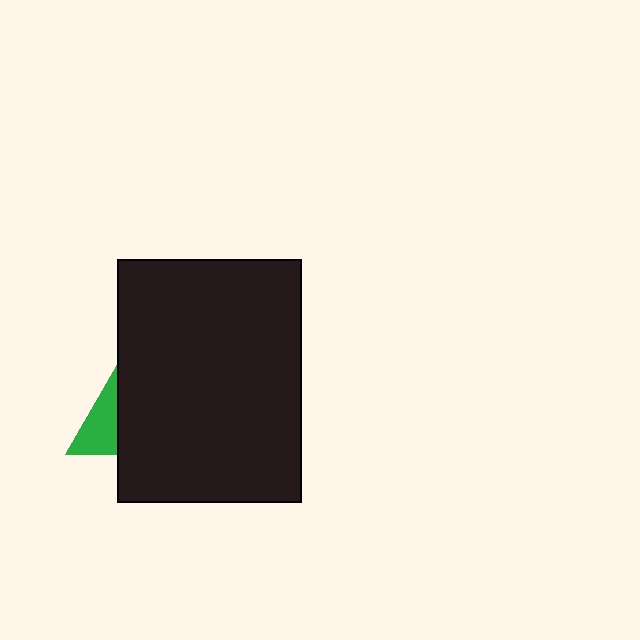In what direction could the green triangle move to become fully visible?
The green triangle could move left. That would shift it out from behind the black rectangle entirely.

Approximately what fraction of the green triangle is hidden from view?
Roughly 70% of the green triangle is hidden behind the black rectangle.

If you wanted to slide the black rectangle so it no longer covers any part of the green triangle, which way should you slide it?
Slide it right — that is the most direct way to separate the two shapes.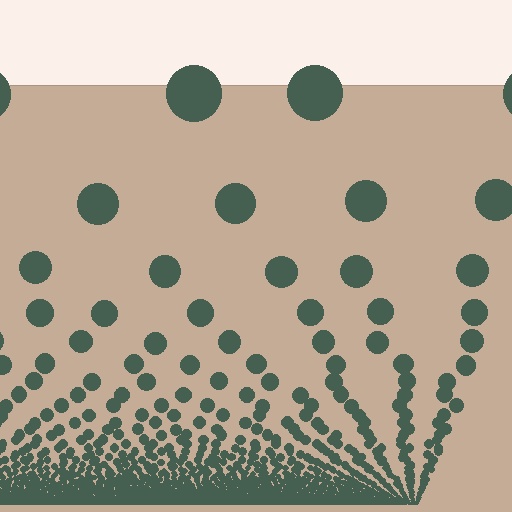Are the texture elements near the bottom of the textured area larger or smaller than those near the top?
Smaller. The gradient is inverted — elements near the bottom are smaller and denser.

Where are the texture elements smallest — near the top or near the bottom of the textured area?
Near the bottom.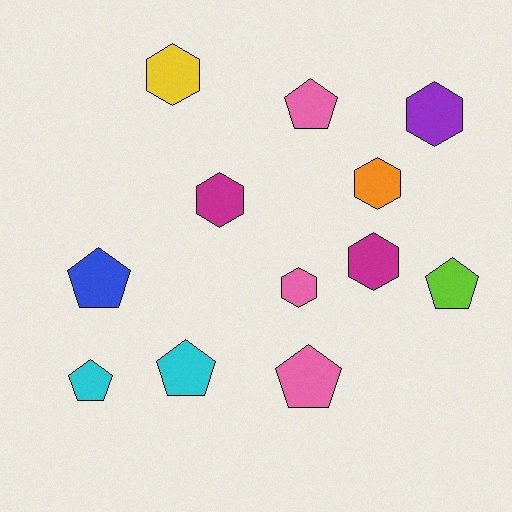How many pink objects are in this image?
There are 3 pink objects.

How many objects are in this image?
There are 12 objects.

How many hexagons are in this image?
There are 6 hexagons.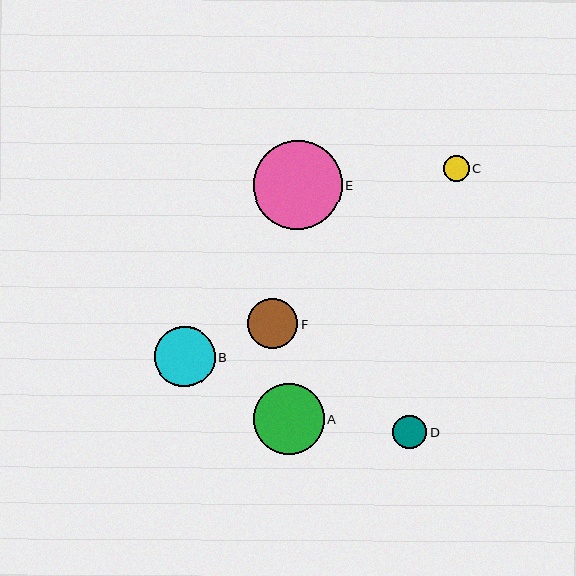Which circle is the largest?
Circle E is the largest with a size of approximately 89 pixels.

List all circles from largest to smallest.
From largest to smallest: E, A, B, F, D, C.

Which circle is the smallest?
Circle C is the smallest with a size of approximately 26 pixels.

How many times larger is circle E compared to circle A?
Circle E is approximately 1.3 times the size of circle A.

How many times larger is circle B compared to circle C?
Circle B is approximately 2.4 times the size of circle C.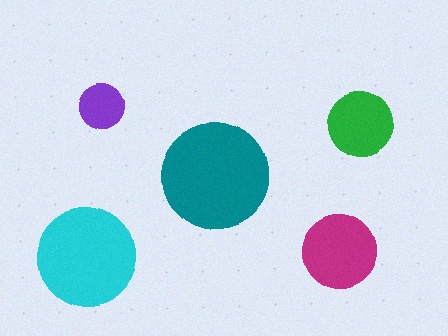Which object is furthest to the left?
The cyan circle is leftmost.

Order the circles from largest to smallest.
the teal one, the cyan one, the magenta one, the green one, the purple one.